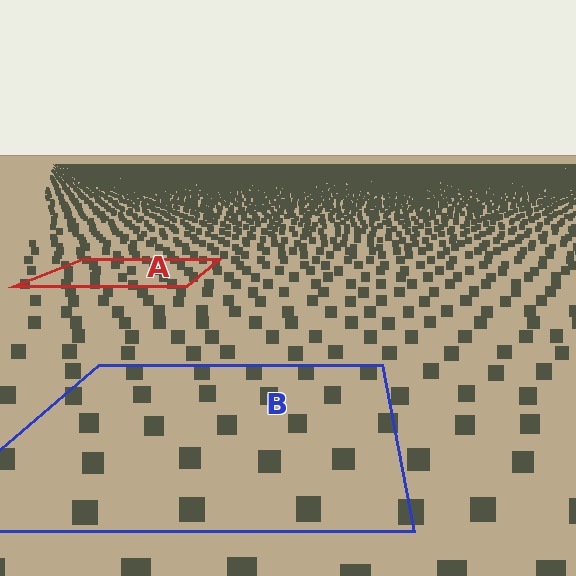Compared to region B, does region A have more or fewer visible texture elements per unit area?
Region A has more texture elements per unit area — they are packed more densely because it is farther away.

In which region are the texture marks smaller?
The texture marks are smaller in region A, because it is farther away.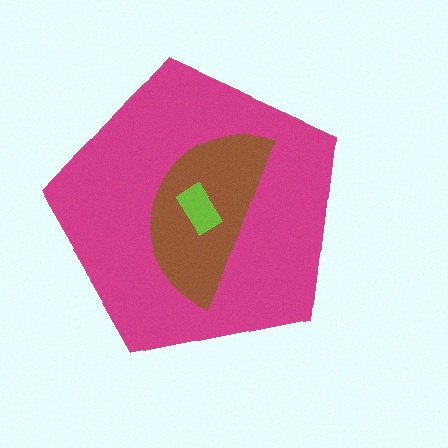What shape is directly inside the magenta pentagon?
The brown semicircle.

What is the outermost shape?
The magenta pentagon.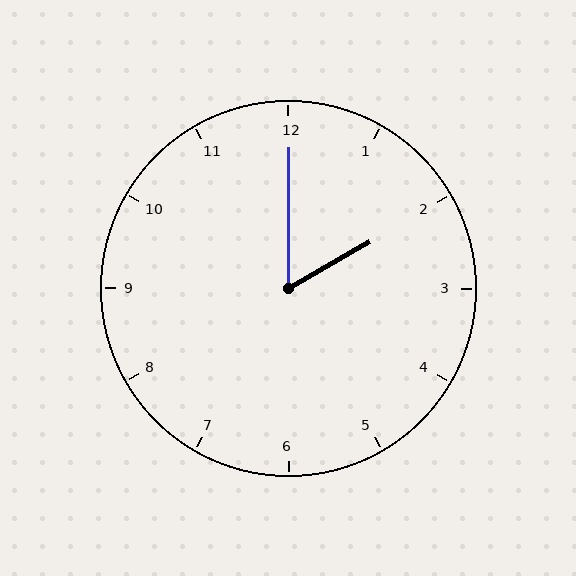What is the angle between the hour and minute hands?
Approximately 60 degrees.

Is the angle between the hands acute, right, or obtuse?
It is acute.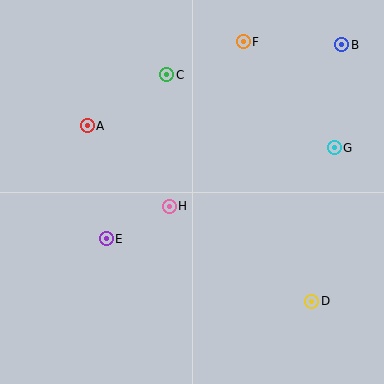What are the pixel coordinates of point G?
Point G is at (334, 148).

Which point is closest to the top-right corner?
Point B is closest to the top-right corner.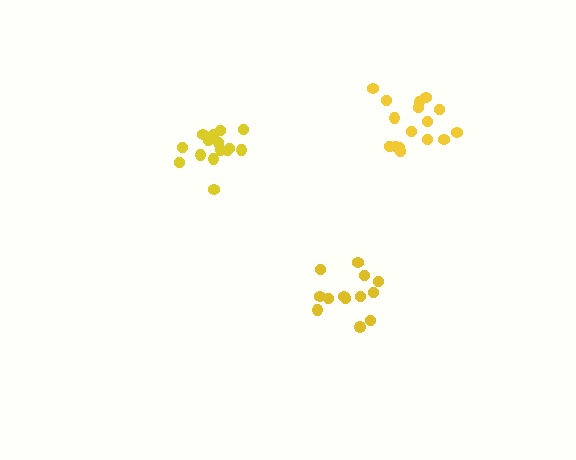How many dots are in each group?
Group 1: 16 dots, Group 2: 16 dots, Group 3: 13 dots (45 total).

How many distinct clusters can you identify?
There are 3 distinct clusters.